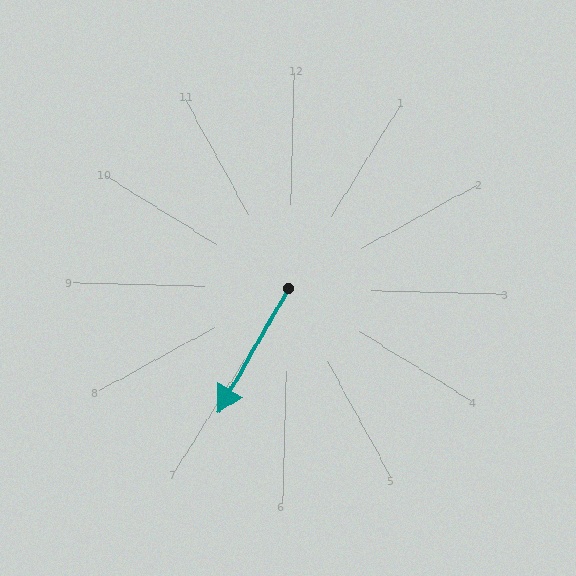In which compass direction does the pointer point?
Southwest.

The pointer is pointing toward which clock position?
Roughly 7 o'clock.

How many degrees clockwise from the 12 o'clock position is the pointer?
Approximately 208 degrees.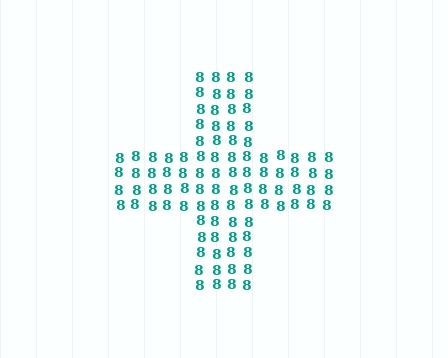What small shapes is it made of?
It is made of small digit 8's.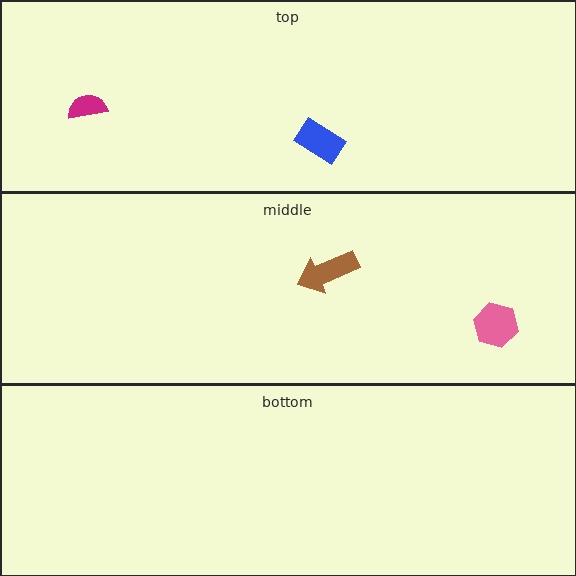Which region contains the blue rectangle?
The top region.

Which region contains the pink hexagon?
The middle region.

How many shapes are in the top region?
2.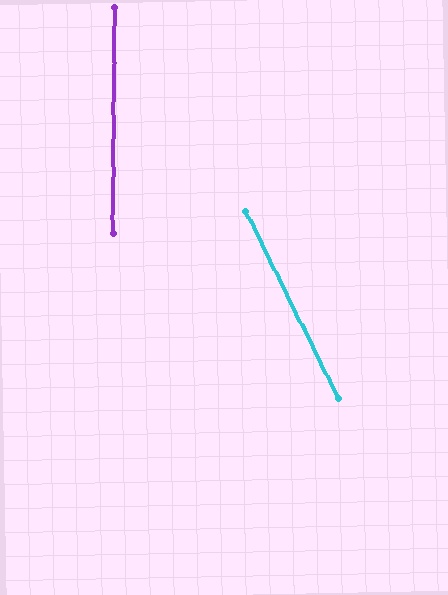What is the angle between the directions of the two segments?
Approximately 27 degrees.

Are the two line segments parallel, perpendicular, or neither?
Neither parallel nor perpendicular — they differ by about 27°.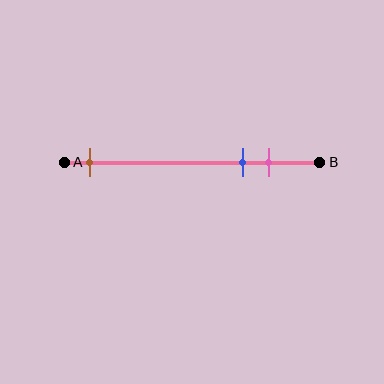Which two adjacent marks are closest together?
The blue and pink marks are the closest adjacent pair.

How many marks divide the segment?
There are 3 marks dividing the segment.